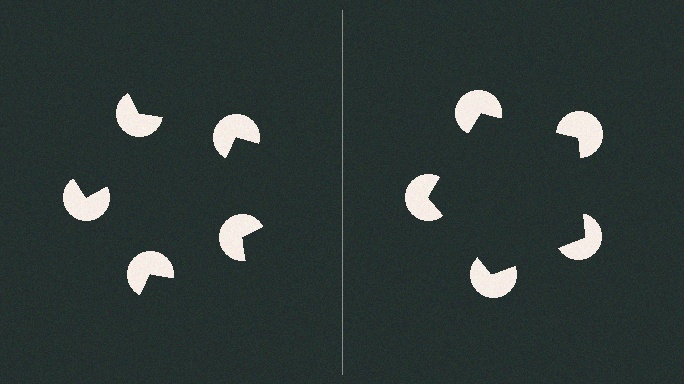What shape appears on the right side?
An illusory pentagon.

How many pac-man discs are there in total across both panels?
10 — 5 on each side.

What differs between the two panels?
The pac-man discs are positioned identically on both sides; only the wedge orientations differ. On the right they align to a pentagon; on the left they are misaligned.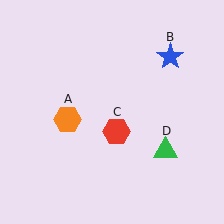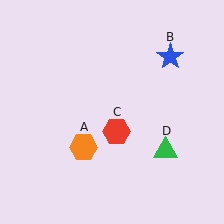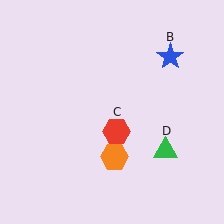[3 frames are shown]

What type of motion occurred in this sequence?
The orange hexagon (object A) rotated counterclockwise around the center of the scene.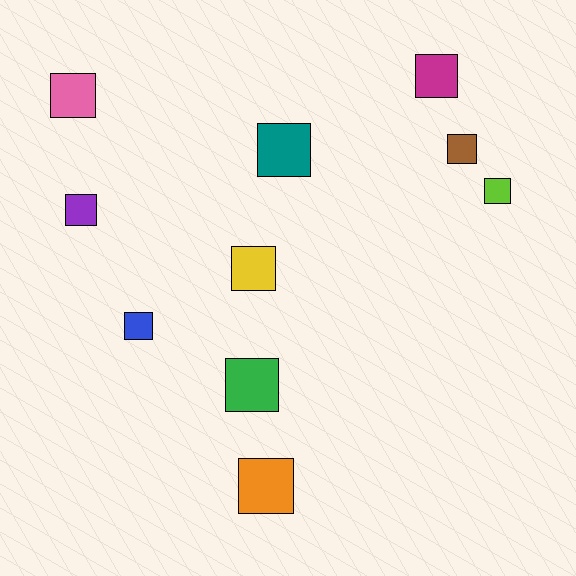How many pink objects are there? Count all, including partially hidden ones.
There is 1 pink object.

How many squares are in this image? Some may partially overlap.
There are 10 squares.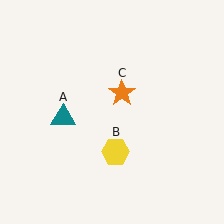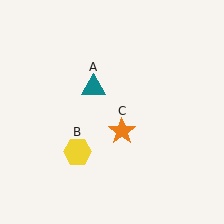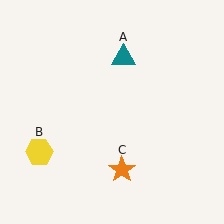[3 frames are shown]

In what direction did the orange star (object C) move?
The orange star (object C) moved down.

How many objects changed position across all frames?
3 objects changed position: teal triangle (object A), yellow hexagon (object B), orange star (object C).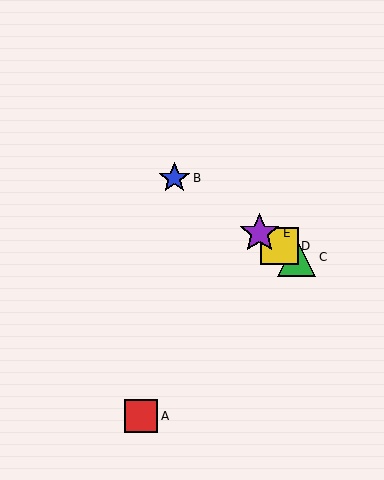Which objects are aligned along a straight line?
Objects B, C, D, E are aligned along a straight line.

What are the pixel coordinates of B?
Object B is at (174, 178).